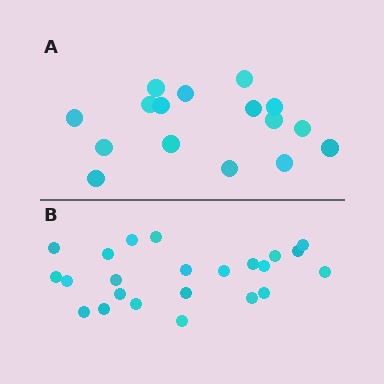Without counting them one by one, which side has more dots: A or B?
Region B (the bottom region) has more dots.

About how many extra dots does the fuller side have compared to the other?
Region B has roughly 8 or so more dots than region A.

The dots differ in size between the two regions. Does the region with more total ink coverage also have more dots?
No. Region A has more total ink coverage because its dots are larger, but region B actually contains more individual dots. Total area can be misleading — the number of items is what matters here.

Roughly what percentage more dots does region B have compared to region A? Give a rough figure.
About 45% more.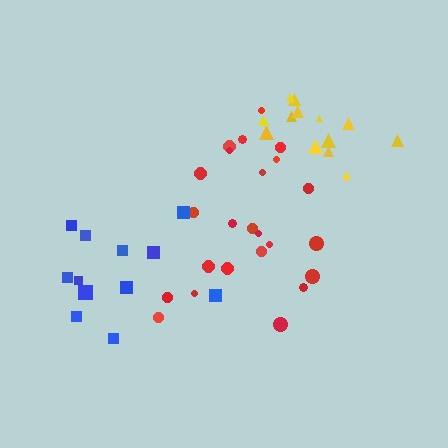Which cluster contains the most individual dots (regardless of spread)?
Red (24).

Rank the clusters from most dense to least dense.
yellow, red, blue.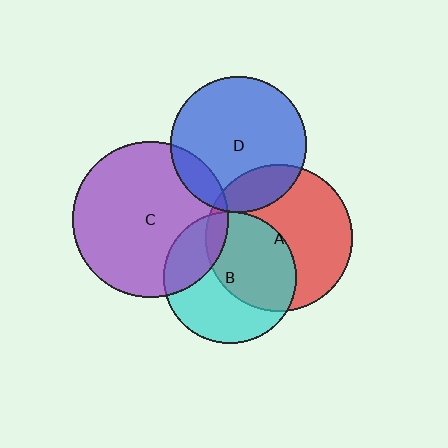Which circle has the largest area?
Circle C (purple).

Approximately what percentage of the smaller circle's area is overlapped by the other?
Approximately 50%.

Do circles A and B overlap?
Yes.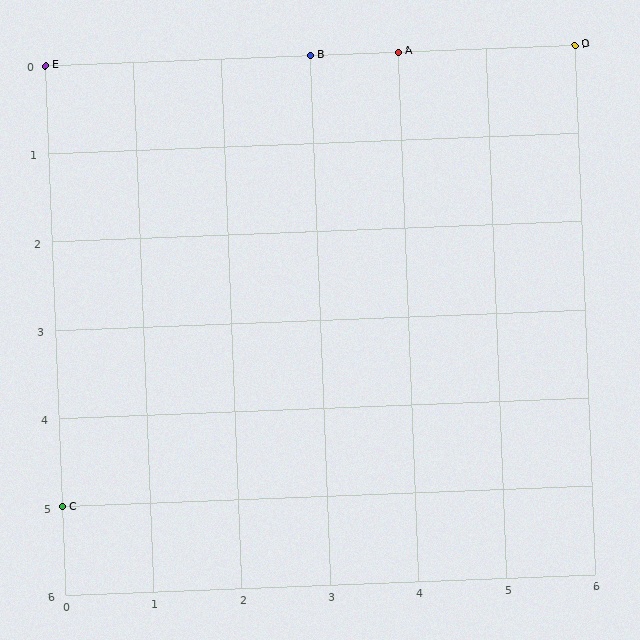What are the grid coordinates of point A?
Point A is at grid coordinates (4, 0).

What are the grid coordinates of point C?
Point C is at grid coordinates (0, 5).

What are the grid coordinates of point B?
Point B is at grid coordinates (3, 0).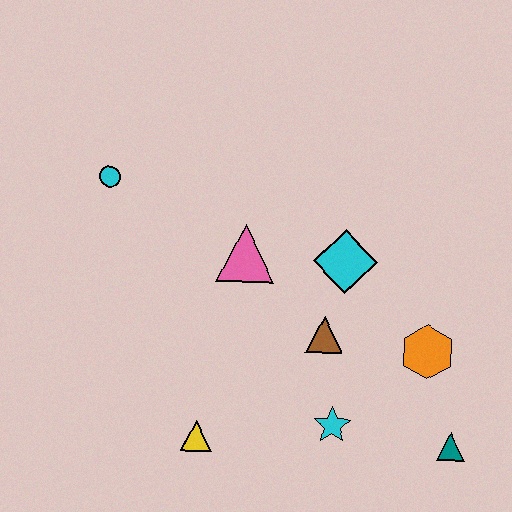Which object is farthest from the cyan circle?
The teal triangle is farthest from the cyan circle.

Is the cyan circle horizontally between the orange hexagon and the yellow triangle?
No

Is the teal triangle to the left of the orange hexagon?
No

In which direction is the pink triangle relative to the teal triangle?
The pink triangle is to the left of the teal triangle.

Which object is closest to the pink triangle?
The cyan diamond is closest to the pink triangle.